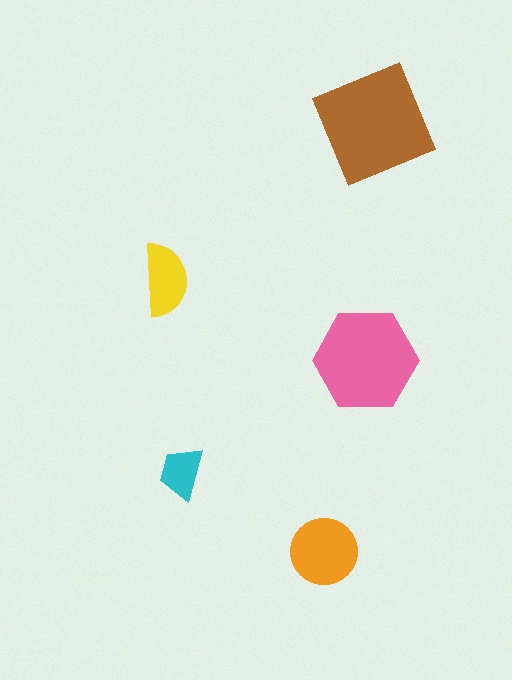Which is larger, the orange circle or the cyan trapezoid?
The orange circle.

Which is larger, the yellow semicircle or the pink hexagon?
The pink hexagon.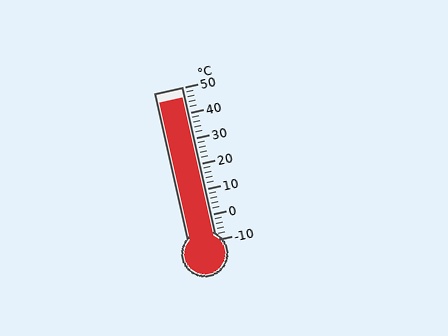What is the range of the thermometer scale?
The thermometer scale ranges from -10°C to 50°C.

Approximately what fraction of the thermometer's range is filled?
The thermometer is filled to approximately 95% of its range.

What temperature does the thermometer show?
The thermometer shows approximately 46°C.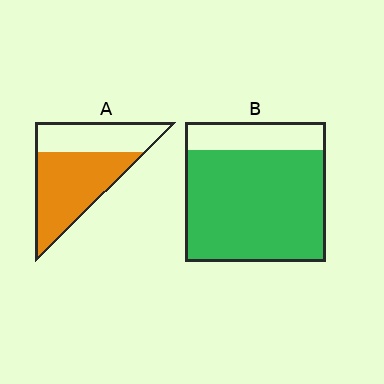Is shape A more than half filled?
Yes.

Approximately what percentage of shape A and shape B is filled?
A is approximately 60% and B is approximately 80%.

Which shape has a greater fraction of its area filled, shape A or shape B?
Shape B.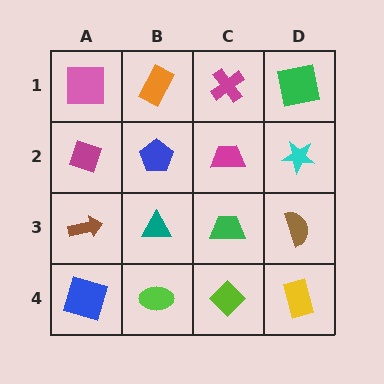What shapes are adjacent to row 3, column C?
A magenta trapezoid (row 2, column C), a lime diamond (row 4, column C), a teal triangle (row 3, column B), a brown semicircle (row 3, column D).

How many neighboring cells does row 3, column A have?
3.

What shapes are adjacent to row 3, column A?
A magenta diamond (row 2, column A), a blue square (row 4, column A), a teal triangle (row 3, column B).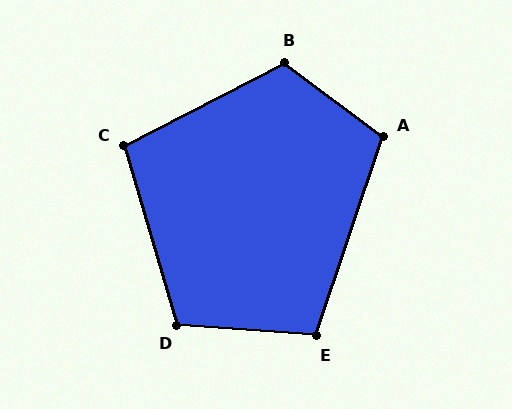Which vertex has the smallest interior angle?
C, at approximately 101 degrees.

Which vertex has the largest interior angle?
B, at approximately 116 degrees.